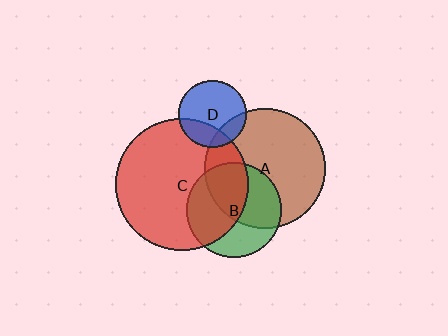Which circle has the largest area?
Circle C (red).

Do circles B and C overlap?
Yes.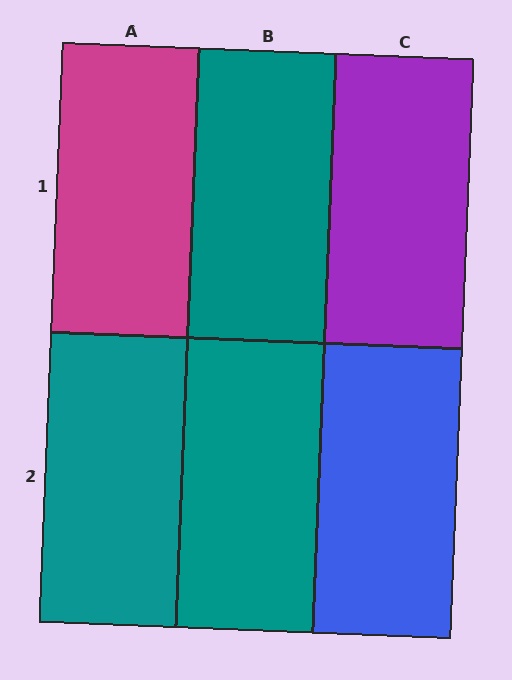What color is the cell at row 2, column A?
Teal.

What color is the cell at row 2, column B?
Teal.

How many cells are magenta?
1 cell is magenta.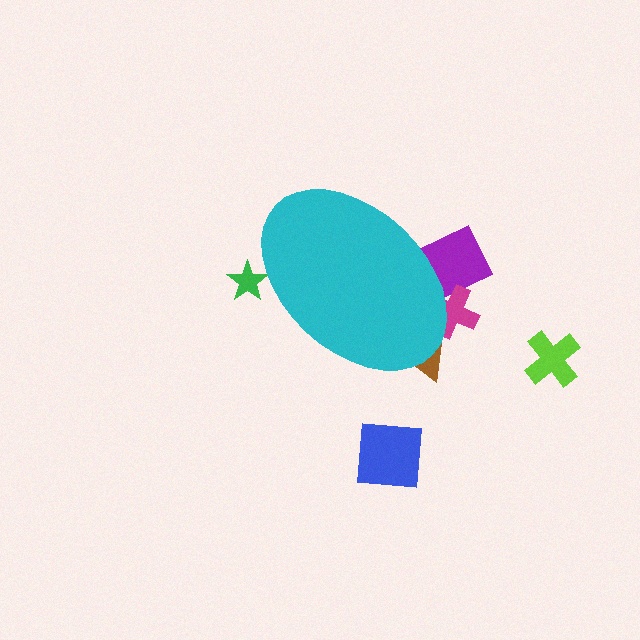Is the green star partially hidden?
Yes, the green star is partially hidden behind the cyan ellipse.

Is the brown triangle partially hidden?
Yes, the brown triangle is partially hidden behind the cyan ellipse.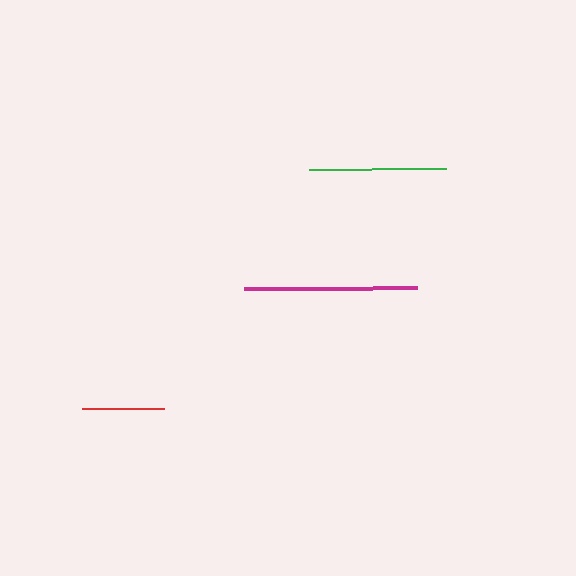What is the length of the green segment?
The green segment is approximately 137 pixels long.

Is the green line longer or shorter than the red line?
The green line is longer than the red line.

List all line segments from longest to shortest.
From longest to shortest: magenta, green, red.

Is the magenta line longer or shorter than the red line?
The magenta line is longer than the red line.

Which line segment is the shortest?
The red line is the shortest at approximately 82 pixels.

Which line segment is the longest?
The magenta line is the longest at approximately 173 pixels.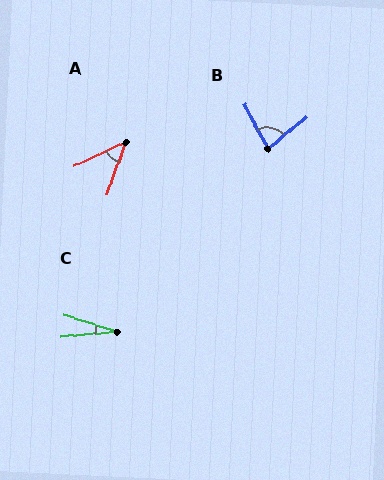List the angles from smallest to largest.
C (24°), A (45°), B (79°).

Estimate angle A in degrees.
Approximately 45 degrees.